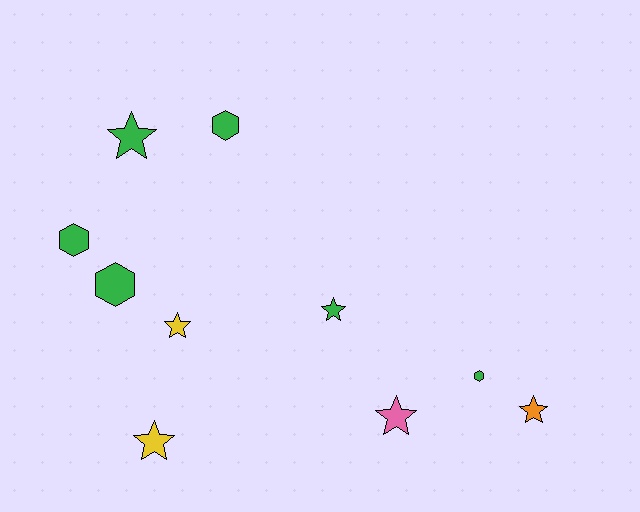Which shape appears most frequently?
Star, with 6 objects.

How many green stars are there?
There are 2 green stars.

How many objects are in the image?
There are 10 objects.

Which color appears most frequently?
Green, with 6 objects.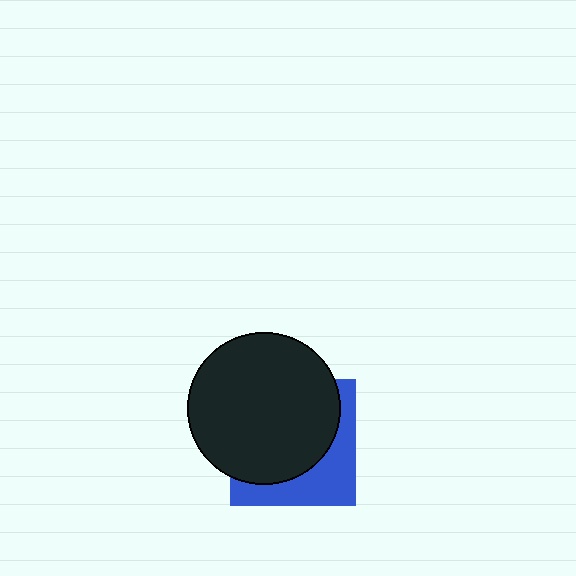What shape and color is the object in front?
The object in front is a black circle.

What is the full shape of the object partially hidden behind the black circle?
The partially hidden object is a blue square.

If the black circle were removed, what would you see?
You would see the complete blue square.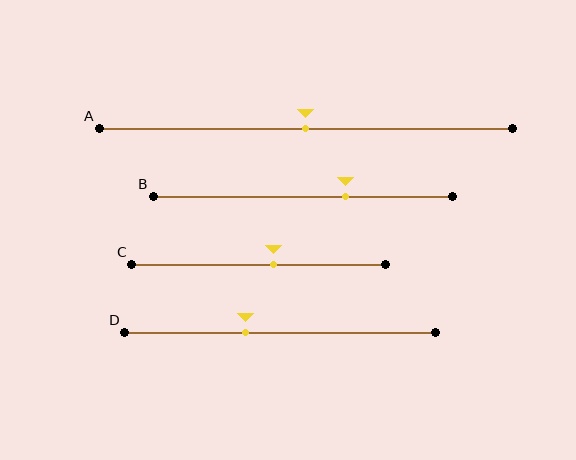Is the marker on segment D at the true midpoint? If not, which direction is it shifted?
No, the marker on segment D is shifted to the left by about 11% of the segment length.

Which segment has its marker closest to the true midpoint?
Segment A has its marker closest to the true midpoint.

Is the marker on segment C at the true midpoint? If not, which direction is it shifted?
No, the marker on segment C is shifted to the right by about 6% of the segment length.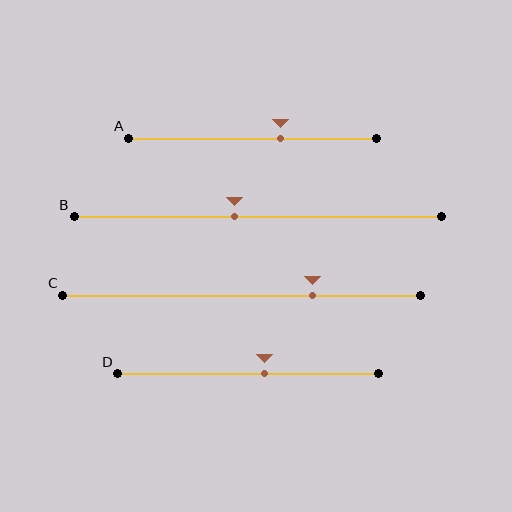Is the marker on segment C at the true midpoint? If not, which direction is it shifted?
No, the marker on segment C is shifted to the right by about 20% of the segment length.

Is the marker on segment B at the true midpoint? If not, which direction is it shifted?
No, the marker on segment B is shifted to the left by about 6% of the segment length.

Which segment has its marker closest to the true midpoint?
Segment D has its marker closest to the true midpoint.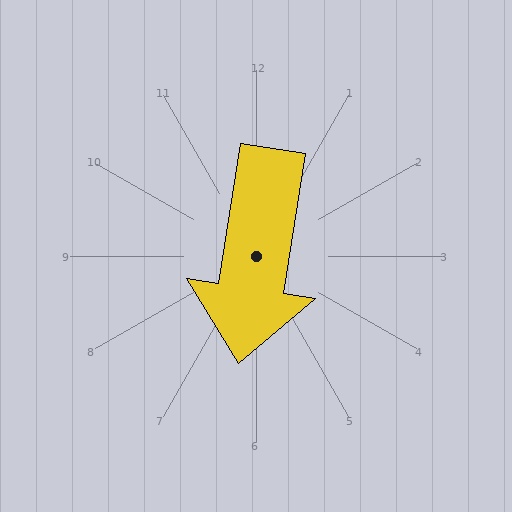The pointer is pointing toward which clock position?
Roughly 6 o'clock.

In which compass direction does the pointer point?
South.